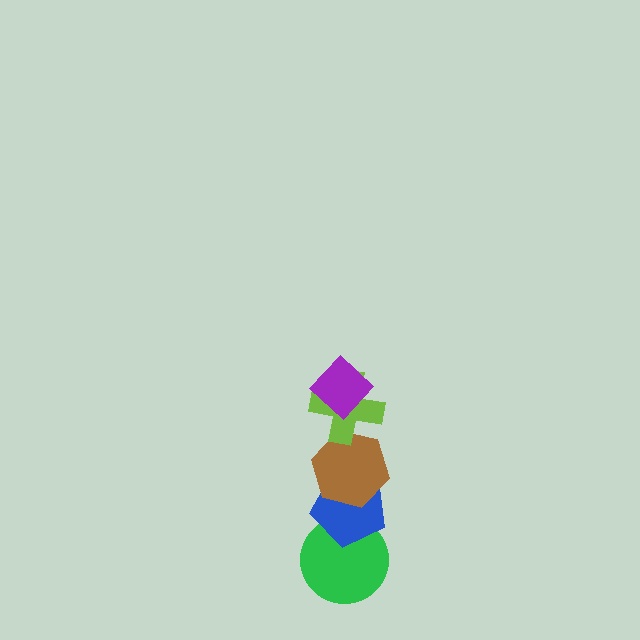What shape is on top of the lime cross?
The purple diamond is on top of the lime cross.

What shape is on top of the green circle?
The blue pentagon is on top of the green circle.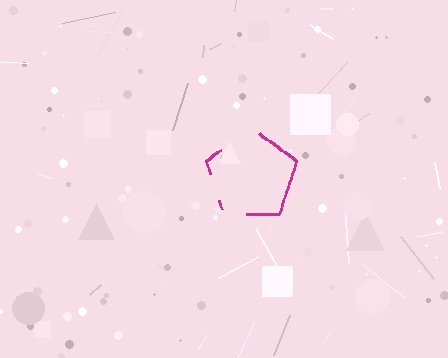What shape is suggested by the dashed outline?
The dashed outline suggests a pentagon.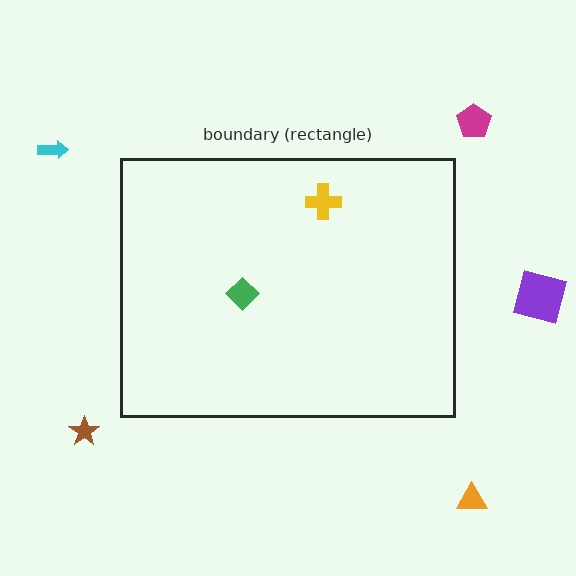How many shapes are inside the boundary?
2 inside, 5 outside.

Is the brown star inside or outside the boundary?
Outside.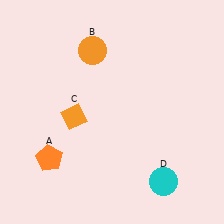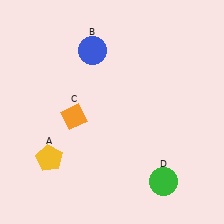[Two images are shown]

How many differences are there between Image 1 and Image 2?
There are 3 differences between the two images.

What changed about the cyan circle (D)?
In Image 1, D is cyan. In Image 2, it changed to green.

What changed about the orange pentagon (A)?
In Image 1, A is orange. In Image 2, it changed to yellow.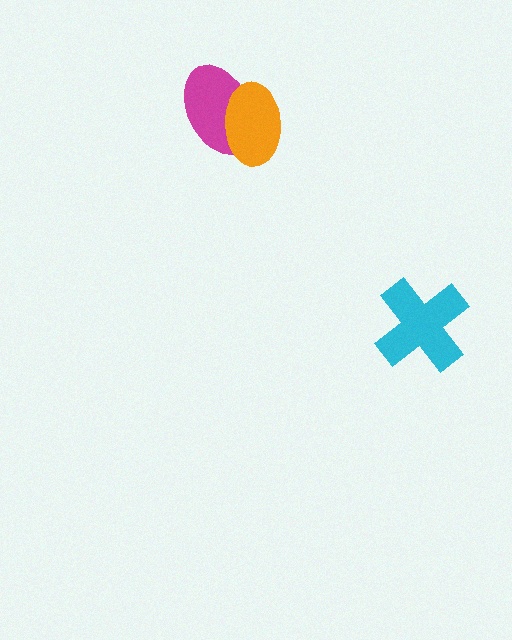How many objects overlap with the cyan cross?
0 objects overlap with the cyan cross.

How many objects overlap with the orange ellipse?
1 object overlaps with the orange ellipse.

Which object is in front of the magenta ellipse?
The orange ellipse is in front of the magenta ellipse.